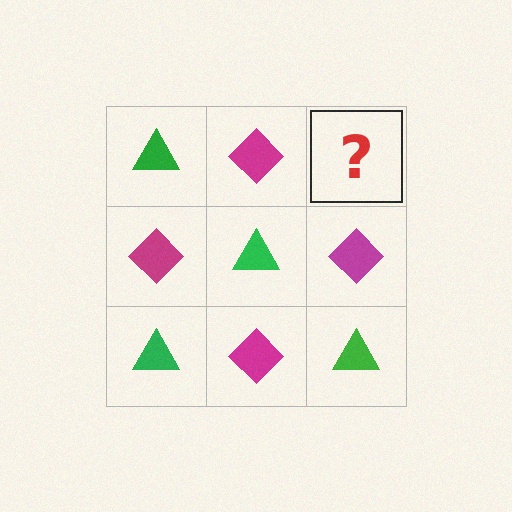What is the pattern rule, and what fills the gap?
The rule is that it alternates green triangle and magenta diamond in a checkerboard pattern. The gap should be filled with a green triangle.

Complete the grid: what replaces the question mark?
The question mark should be replaced with a green triangle.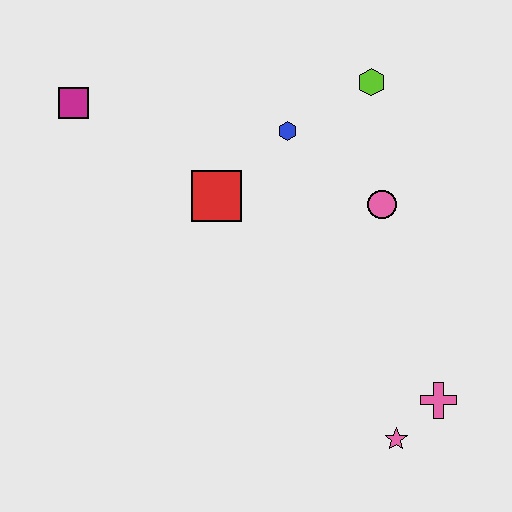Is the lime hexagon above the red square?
Yes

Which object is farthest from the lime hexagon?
The pink star is farthest from the lime hexagon.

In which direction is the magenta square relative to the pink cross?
The magenta square is to the left of the pink cross.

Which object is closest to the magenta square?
The red square is closest to the magenta square.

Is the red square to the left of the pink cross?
Yes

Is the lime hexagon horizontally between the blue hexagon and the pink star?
Yes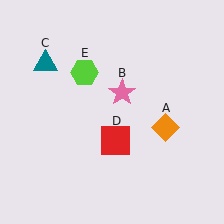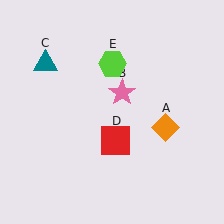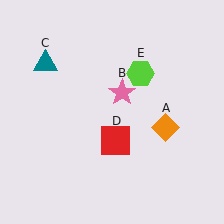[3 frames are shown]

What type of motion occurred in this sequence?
The lime hexagon (object E) rotated clockwise around the center of the scene.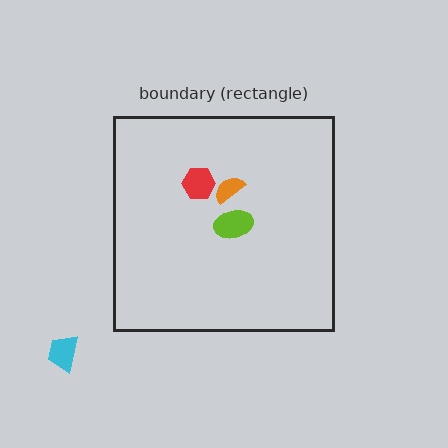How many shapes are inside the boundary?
3 inside, 1 outside.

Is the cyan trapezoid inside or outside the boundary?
Outside.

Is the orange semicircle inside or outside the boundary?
Inside.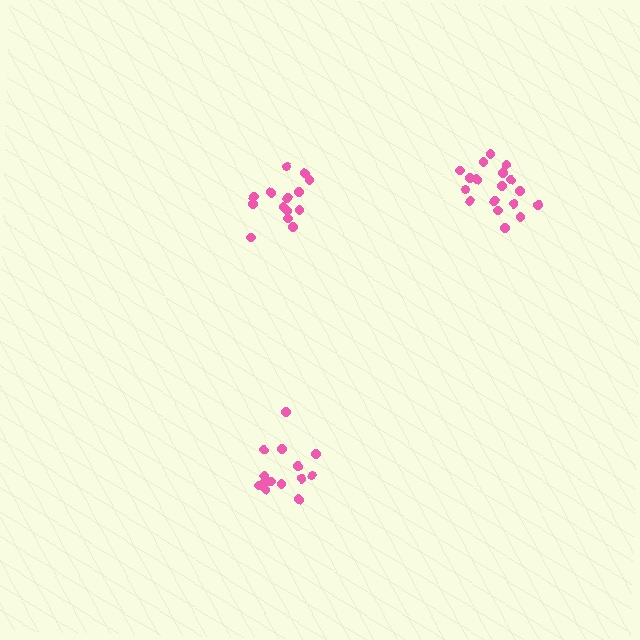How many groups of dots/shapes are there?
There are 3 groups.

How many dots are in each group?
Group 1: 18 dots, Group 2: 14 dots, Group 3: 14 dots (46 total).